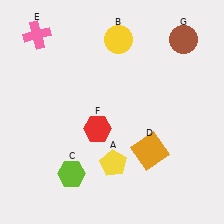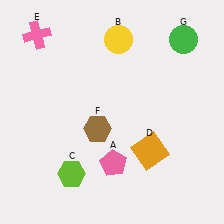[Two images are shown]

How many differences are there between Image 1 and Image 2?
There are 3 differences between the two images.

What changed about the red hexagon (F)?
In Image 1, F is red. In Image 2, it changed to brown.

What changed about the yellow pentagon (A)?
In Image 1, A is yellow. In Image 2, it changed to pink.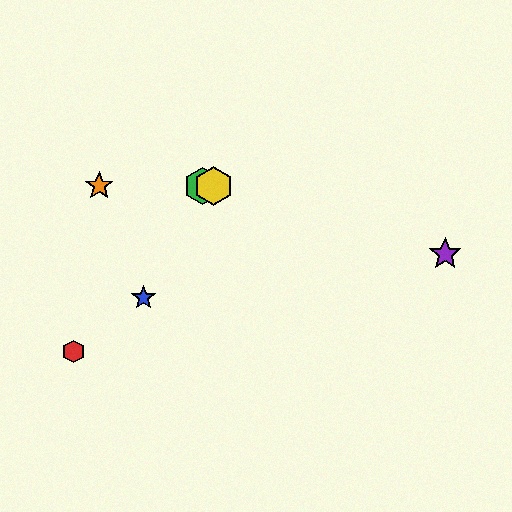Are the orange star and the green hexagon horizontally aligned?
Yes, both are at y≈186.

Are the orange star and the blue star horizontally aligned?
No, the orange star is at y≈186 and the blue star is at y≈298.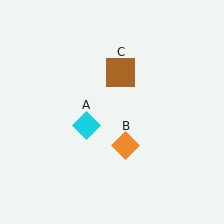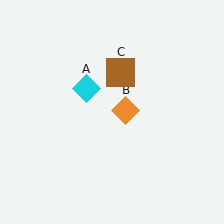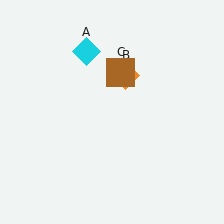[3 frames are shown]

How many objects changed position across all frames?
2 objects changed position: cyan diamond (object A), orange diamond (object B).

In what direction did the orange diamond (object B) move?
The orange diamond (object B) moved up.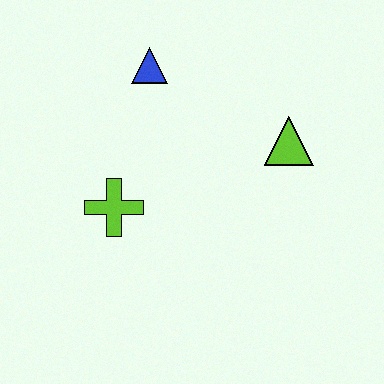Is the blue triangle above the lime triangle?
Yes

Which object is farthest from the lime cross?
The lime triangle is farthest from the lime cross.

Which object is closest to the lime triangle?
The blue triangle is closest to the lime triangle.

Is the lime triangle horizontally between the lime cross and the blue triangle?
No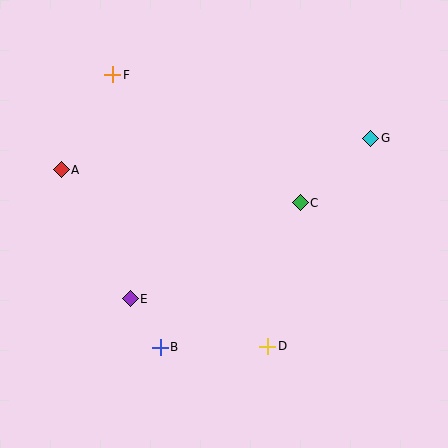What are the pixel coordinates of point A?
Point A is at (61, 170).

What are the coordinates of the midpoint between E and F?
The midpoint between E and F is at (121, 187).